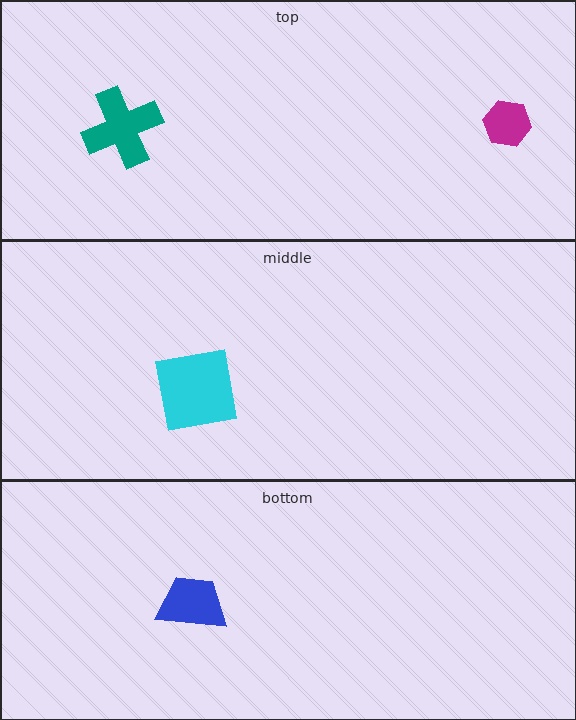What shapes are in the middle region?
The cyan square.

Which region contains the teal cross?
The top region.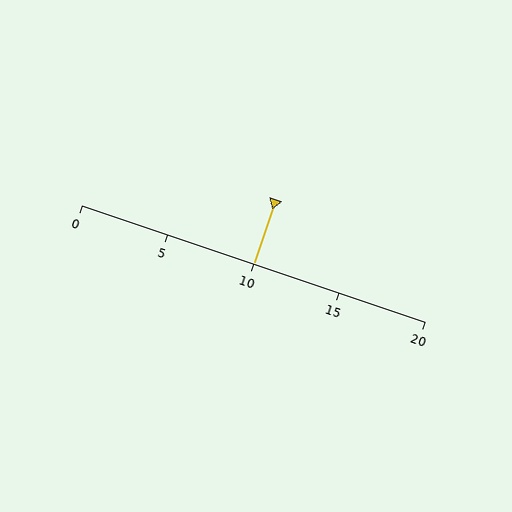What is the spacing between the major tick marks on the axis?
The major ticks are spaced 5 apart.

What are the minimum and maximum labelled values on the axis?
The axis runs from 0 to 20.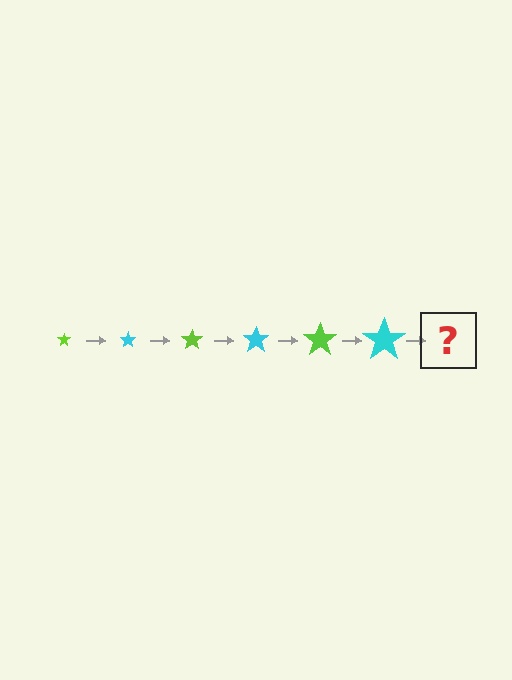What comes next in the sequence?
The next element should be a lime star, larger than the previous one.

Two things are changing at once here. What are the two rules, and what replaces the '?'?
The two rules are that the star grows larger each step and the color cycles through lime and cyan. The '?' should be a lime star, larger than the previous one.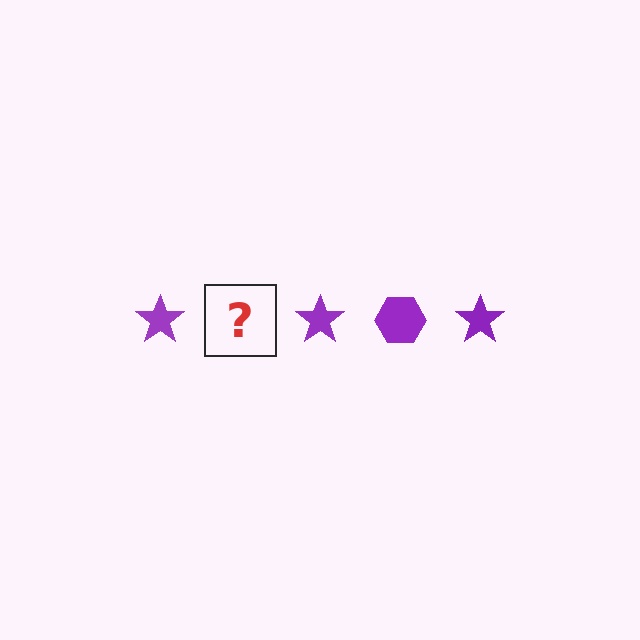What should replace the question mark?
The question mark should be replaced with a purple hexagon.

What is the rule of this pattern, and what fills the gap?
The rule is that the pattern cycles through star, hexagon shapes in purple. The gap should be filled with a purple hexagon.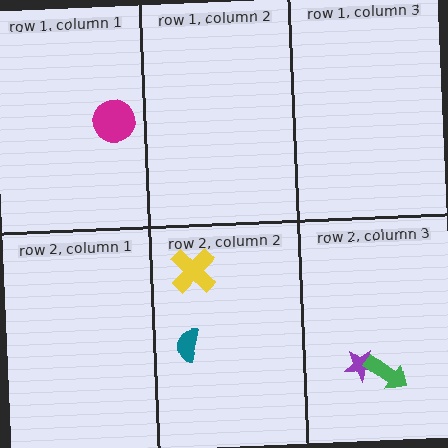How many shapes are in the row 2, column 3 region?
2.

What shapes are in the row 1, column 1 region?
The magenta circle.